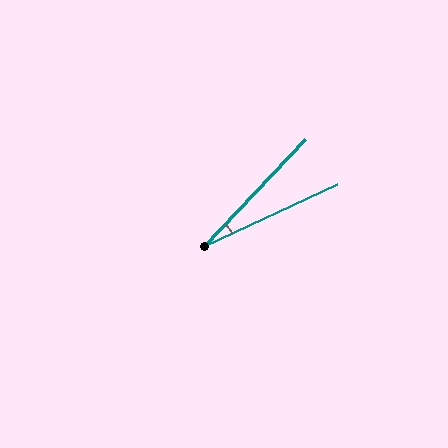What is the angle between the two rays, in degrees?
Approximately 22 degrees.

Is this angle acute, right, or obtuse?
It is acute.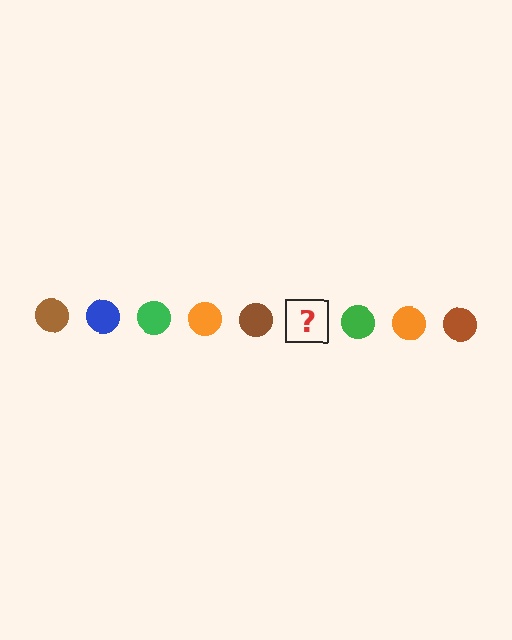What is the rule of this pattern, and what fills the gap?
The rule is that the pattern cycles through brown, blue, green, orange circles. The gap should be filled with a blue circle.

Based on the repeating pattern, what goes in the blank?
The blank should be a blue circle.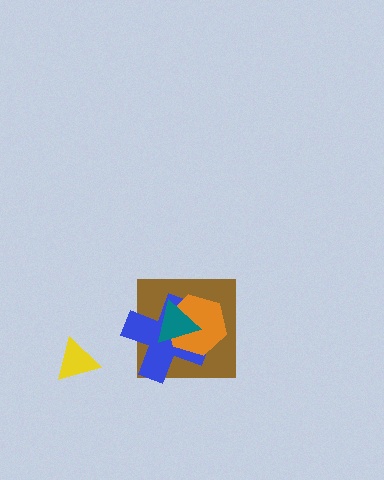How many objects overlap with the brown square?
3 objects overlap with the brown square.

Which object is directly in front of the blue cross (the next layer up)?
The orange hexagon is directly in front of the blue cross.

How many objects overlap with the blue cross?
3 objects overlap with the blue cross.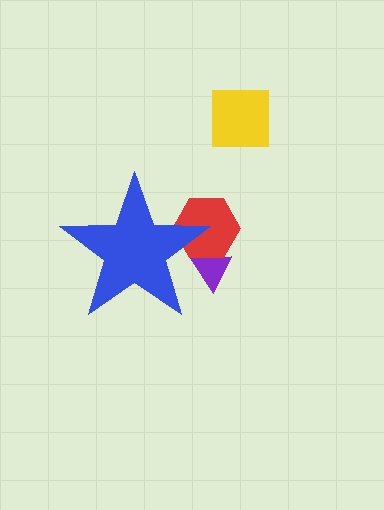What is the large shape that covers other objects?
A blue star.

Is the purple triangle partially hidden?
Yes, the purple triangle is partially hidden behind the blue star.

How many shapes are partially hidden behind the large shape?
2 shapes are partially hidden.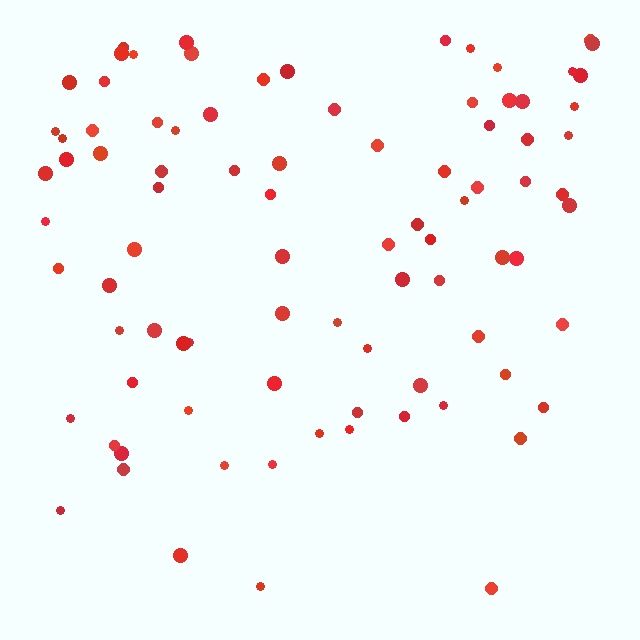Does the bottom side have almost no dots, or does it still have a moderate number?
Still a moderate number, just noticeably fewer than the top.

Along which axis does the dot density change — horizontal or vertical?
Vertical.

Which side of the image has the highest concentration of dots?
The top.